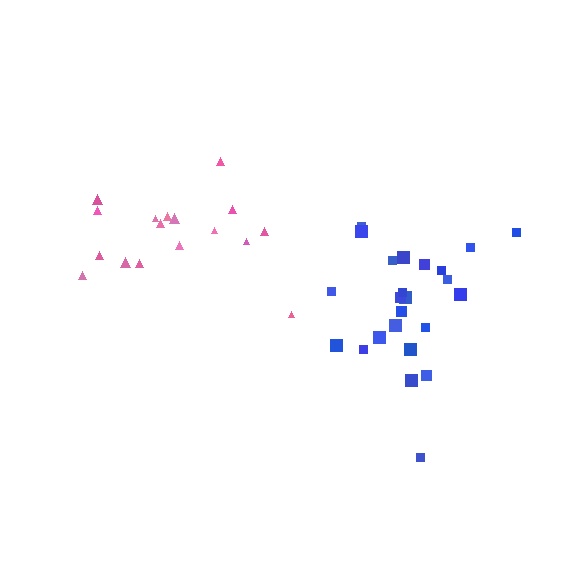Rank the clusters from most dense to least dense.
blue, pink.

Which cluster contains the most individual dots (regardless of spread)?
Blue (24).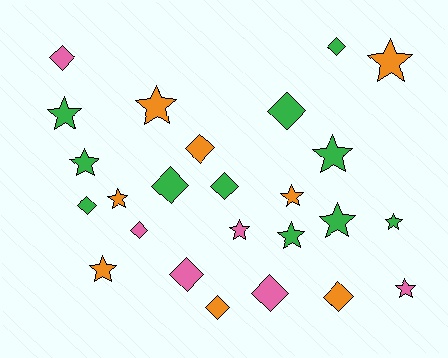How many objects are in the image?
There are 25 objects.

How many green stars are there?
There are 6 green stars.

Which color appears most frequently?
Green, with 11 objects.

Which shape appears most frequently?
Star, with 13 objects.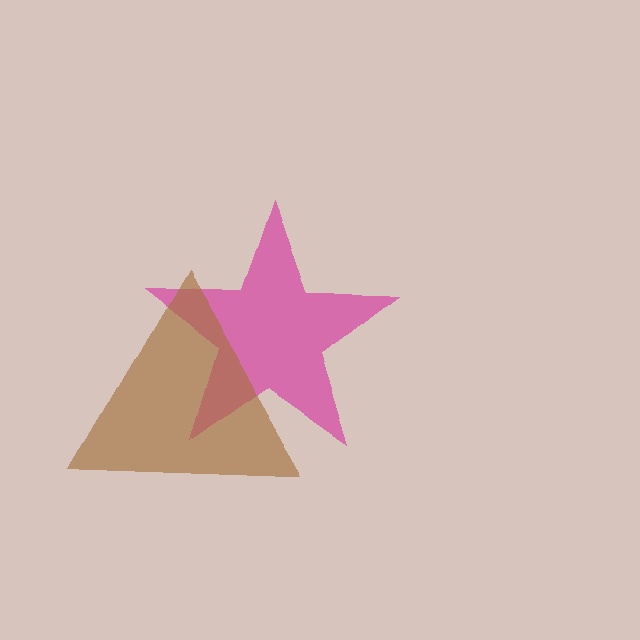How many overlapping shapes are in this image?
There are 2 overlapping shapes in the image.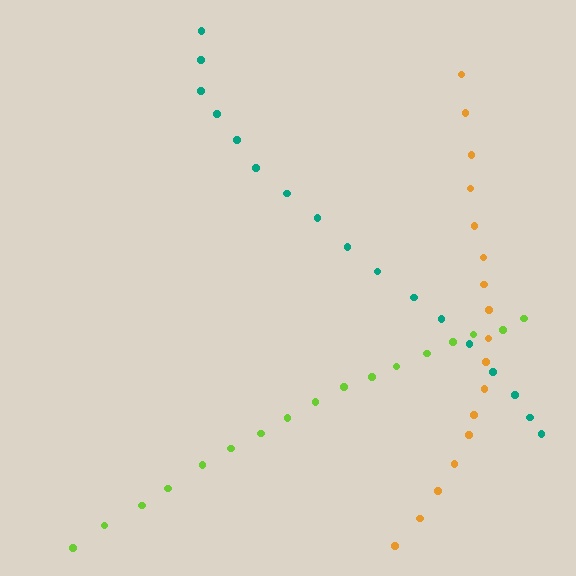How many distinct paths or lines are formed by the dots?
There are 3 distinct paths.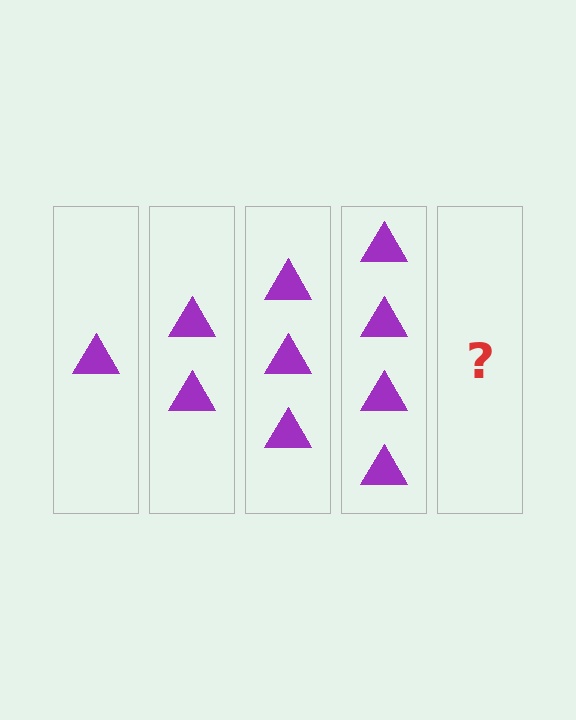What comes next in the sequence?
The next element should be 5 triangles.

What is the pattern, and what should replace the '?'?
The pattern is that each step adds one more triangle. The '?' should be 5 triangles.